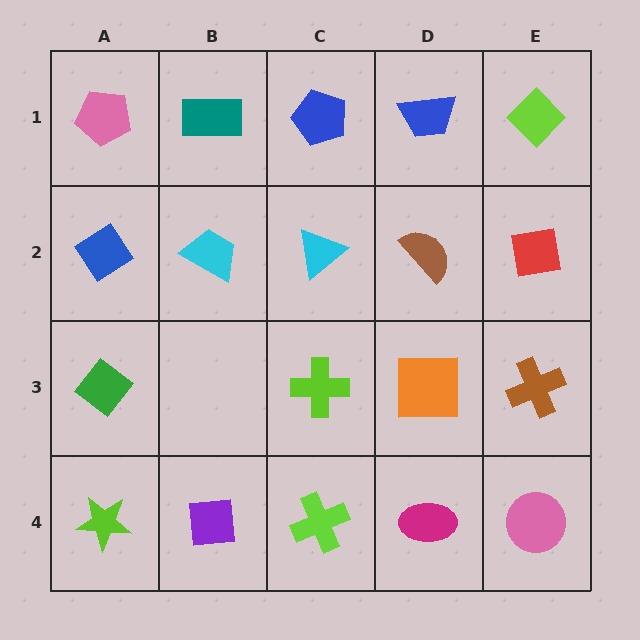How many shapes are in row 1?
5 shapes.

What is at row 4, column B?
A purple square.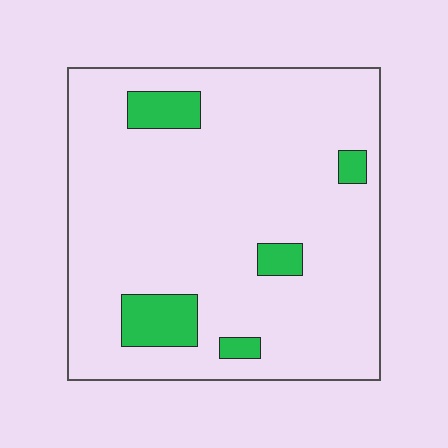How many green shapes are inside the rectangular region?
5.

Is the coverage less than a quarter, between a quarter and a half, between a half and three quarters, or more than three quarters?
Less than a quarter.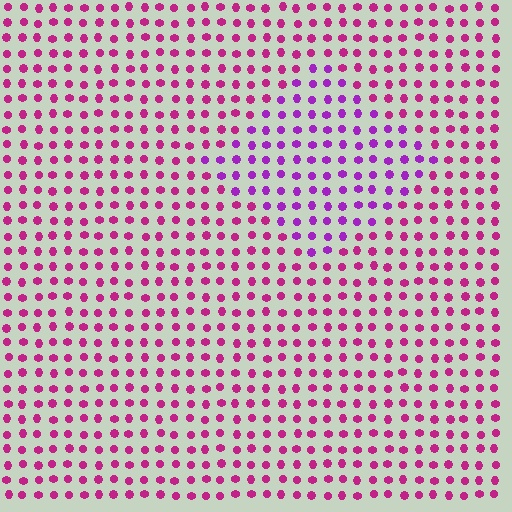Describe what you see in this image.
The image is filled with small magenta elements in a uniform arrangement. A diamond-shaped region is visible where the elements are tinted to a slightly different hue, forming a subtle color boundary.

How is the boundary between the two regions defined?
The boundary is defined purely by a slight shift in hue (about 34 degrees). Spacing, size, and orientation are identical on both sides.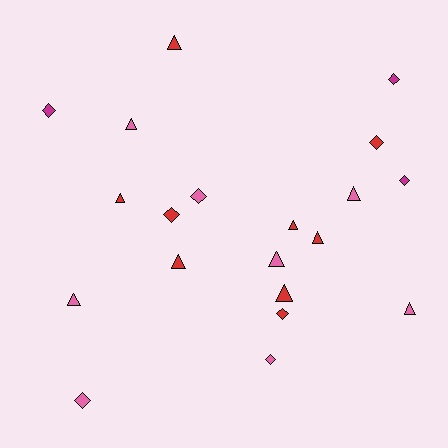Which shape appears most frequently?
Triangle, with 11 objects.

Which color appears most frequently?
Red, with 9 objects.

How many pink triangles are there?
There are 5 pink triangles.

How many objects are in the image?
There are 20 objects.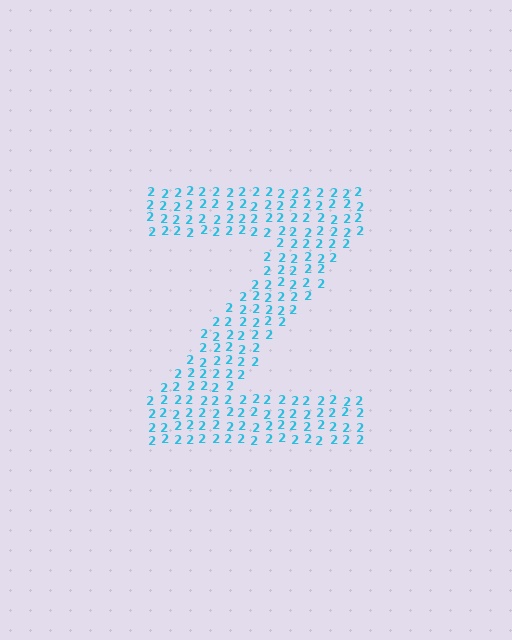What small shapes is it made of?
It is made of small digit 2's.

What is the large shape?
The large shape is the letter Z.